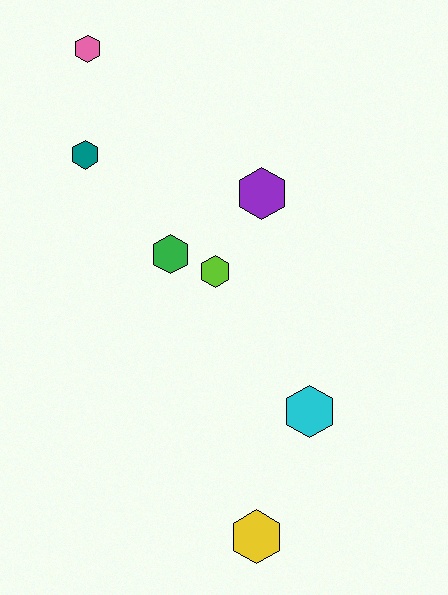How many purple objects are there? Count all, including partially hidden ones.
There is 1 purple object.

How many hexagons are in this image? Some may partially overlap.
There are 7 hexagons.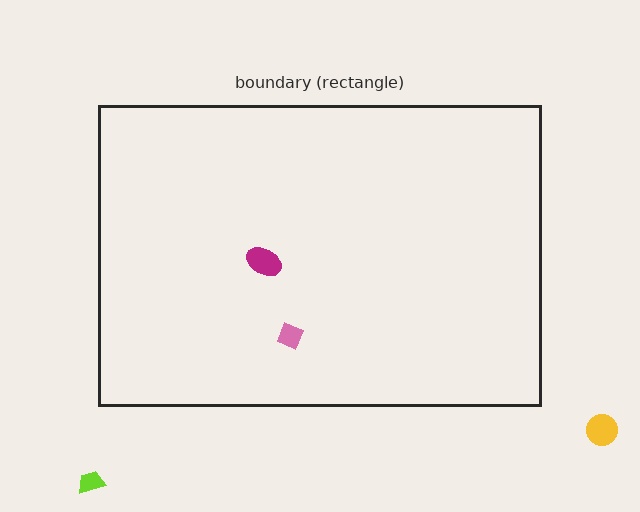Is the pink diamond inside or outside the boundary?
Inside.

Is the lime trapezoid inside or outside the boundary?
Outside.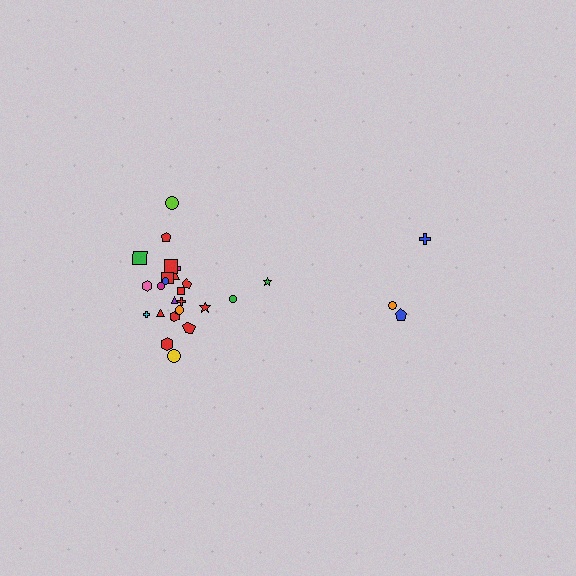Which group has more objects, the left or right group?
The left group.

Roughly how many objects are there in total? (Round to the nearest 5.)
Roughly 30 objects in total.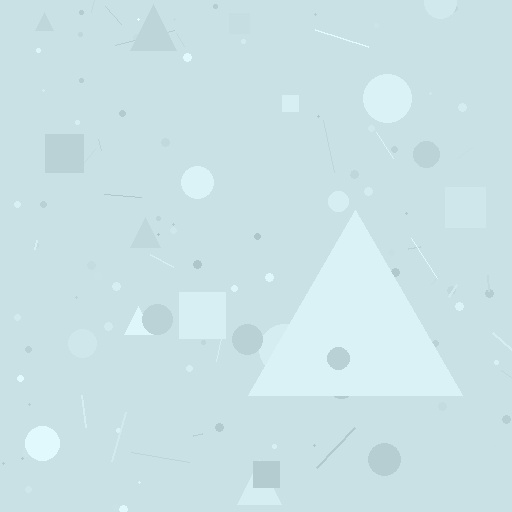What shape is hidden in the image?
A triangle is hidden in the image.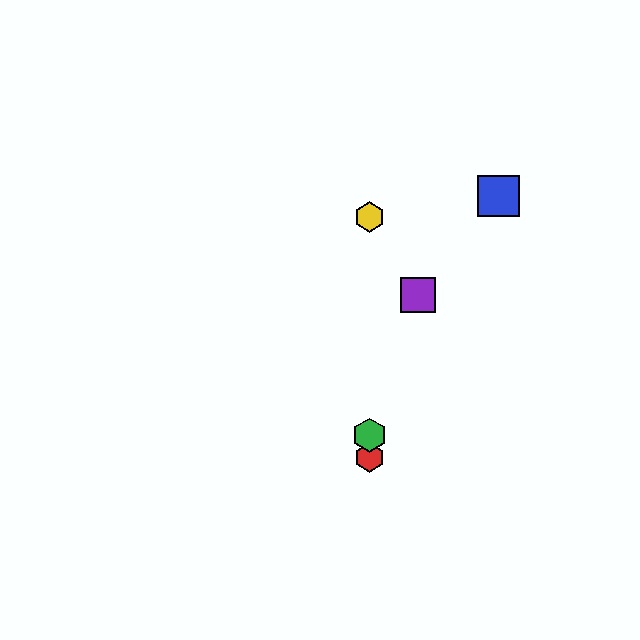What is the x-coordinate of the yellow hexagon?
The yellow hexagon is at x≈370.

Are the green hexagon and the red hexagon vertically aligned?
Yes, both are at x≈370.